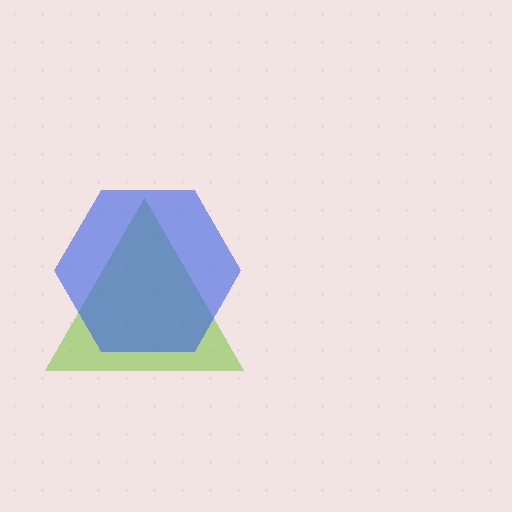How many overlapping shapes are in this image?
There are 2 overlapping shapes in the image.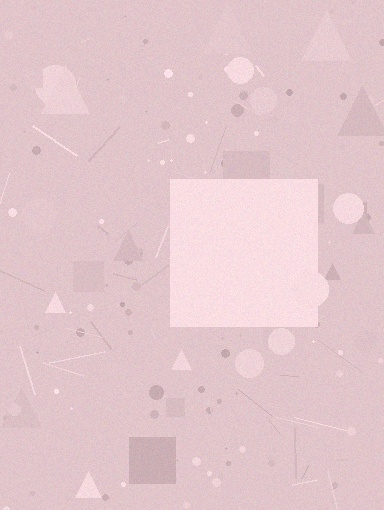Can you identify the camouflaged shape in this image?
The camouflaged shape is a square.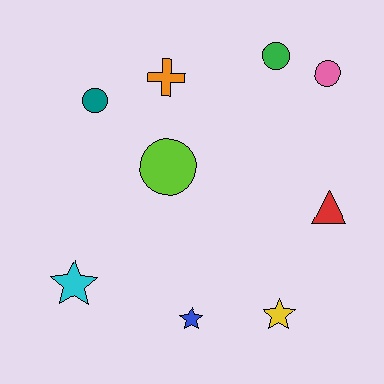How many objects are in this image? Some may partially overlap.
There are 9 objects.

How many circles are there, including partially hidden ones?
There are 4 circles.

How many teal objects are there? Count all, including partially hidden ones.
There is 1 teal object.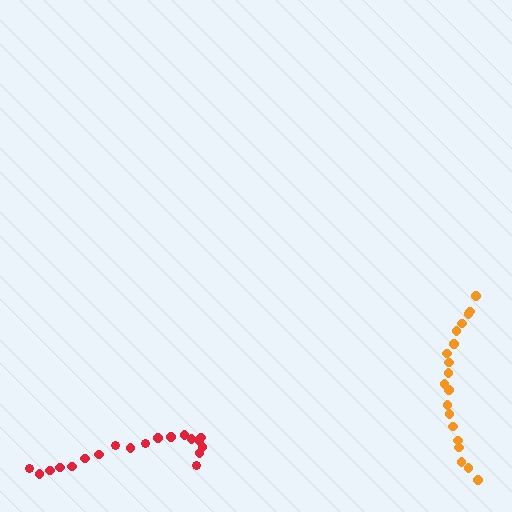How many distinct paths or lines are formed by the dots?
There are 2 distinct paths.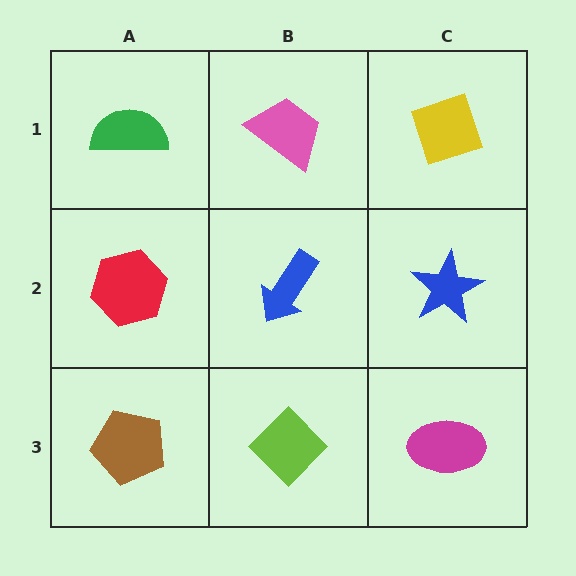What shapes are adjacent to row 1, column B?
A blue arrow (row 2, column B), a green semicircle (row 1, column A), a yellow diamond (row 1, column C).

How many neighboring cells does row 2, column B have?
4.